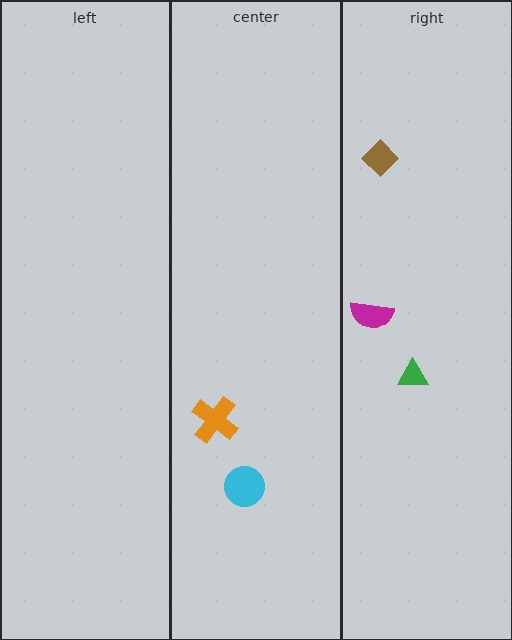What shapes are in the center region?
The orange cross, the cyan circle.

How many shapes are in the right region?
3.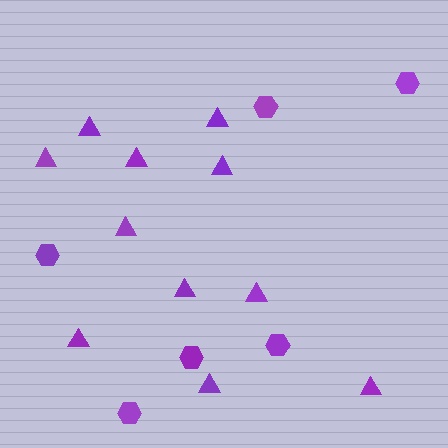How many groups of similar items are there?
There are 2 groups: one group of triangles (11) and one group of hexagons (6).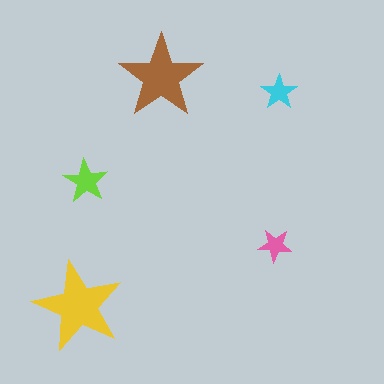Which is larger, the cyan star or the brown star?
The brown one.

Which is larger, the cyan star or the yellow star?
The yellow one.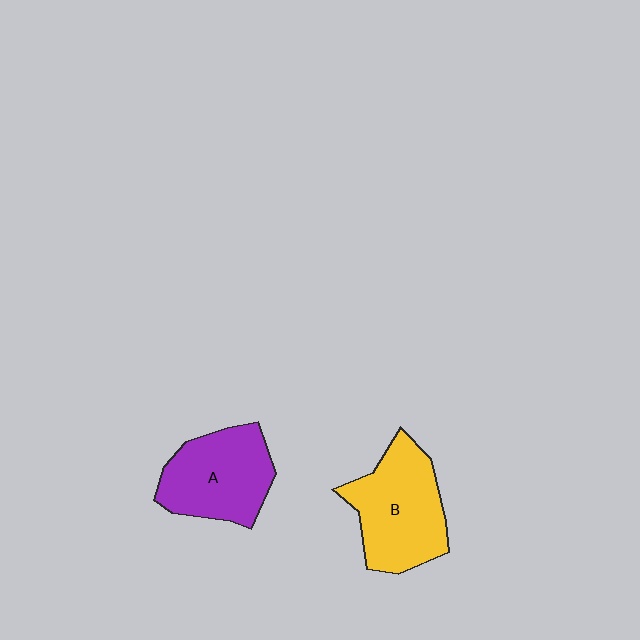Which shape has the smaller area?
Shape A (purple).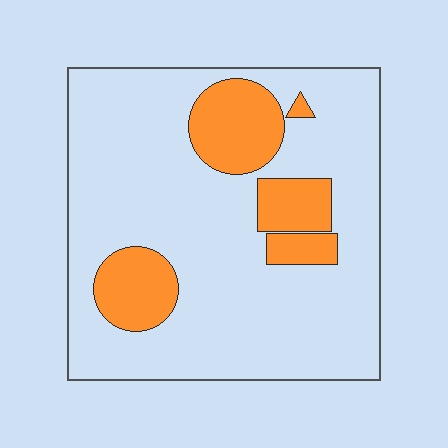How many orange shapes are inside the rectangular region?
5.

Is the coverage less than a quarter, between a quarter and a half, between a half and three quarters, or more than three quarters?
Less than a quarter.